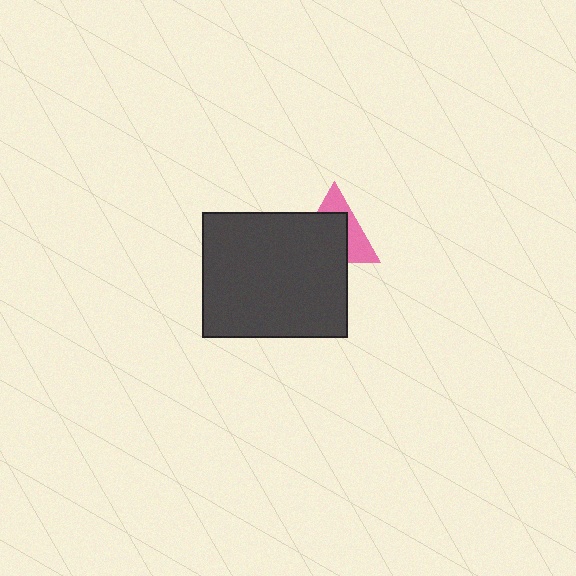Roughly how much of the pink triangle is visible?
A small part of it is visible (roughly 40%).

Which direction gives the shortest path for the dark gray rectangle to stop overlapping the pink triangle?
Moving toward the lower-left gives the shortest separation.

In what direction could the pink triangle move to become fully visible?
The pink triangle could move toward the upper-right. That would shift it out from behind the dark gray rectangle entirely.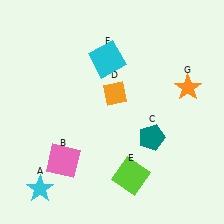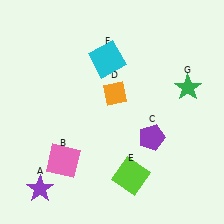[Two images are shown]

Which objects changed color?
A changed from cyan to purple. C changed from teal to purple. G changed from orange to green.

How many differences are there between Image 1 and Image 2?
There are 3 differences between the two images.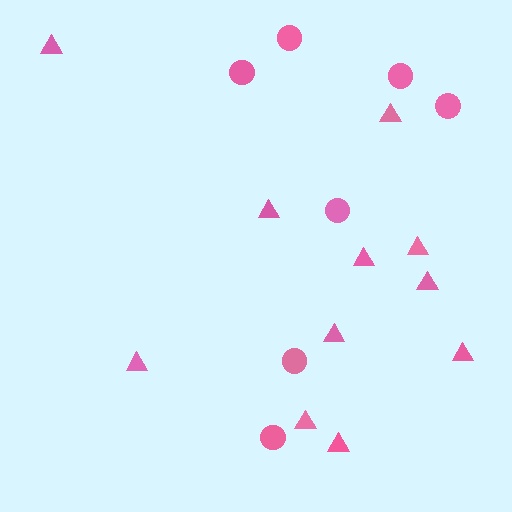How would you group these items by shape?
There are 2 groups: one group of triangles (11) and one group of circles (7).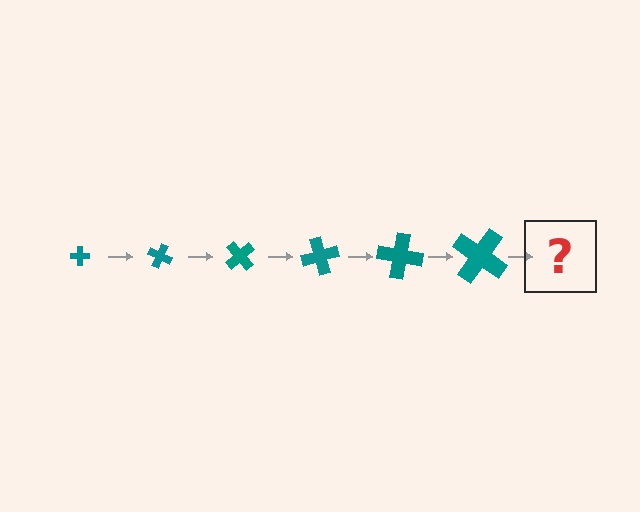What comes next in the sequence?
The next element should be a cross, larger than the previous one and rotated 150 degrees from the start.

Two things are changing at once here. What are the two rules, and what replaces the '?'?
The two rules are that the cross grows larger each step and it rotates 25 degrees each step. The '?' should be a cross, larger than the previous one and rotated 150 degrees from the start.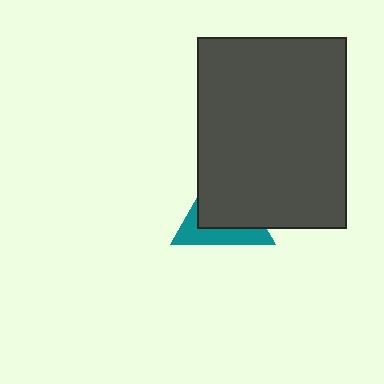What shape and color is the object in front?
The object in front is a dark gray rectangle.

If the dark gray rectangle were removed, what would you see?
You would see the complete teal triangle.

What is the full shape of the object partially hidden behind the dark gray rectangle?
The partially hidden object is a teal triangle.